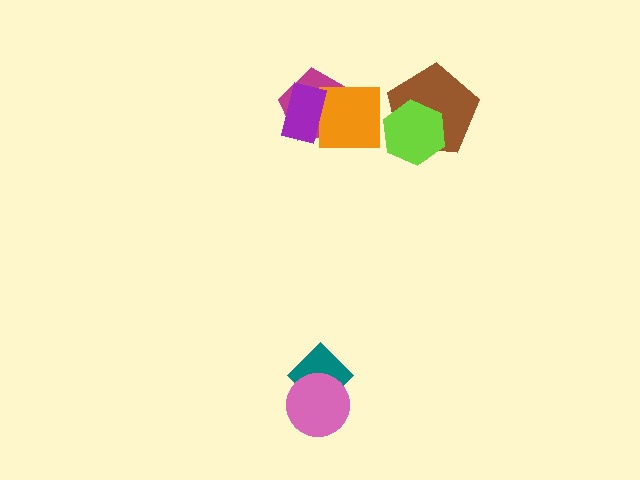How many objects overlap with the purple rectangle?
2 objects overlap with the purple rectangle.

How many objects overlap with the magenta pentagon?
2 objects overlap with the magenta pentagon.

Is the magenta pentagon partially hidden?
Yes, it is partially covered by another shape.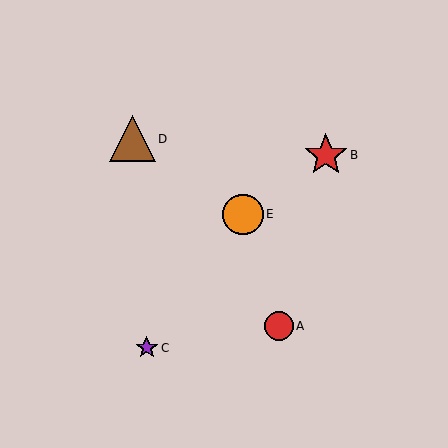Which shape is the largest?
The brown triangle (labeled D) is the largest.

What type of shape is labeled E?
Shape E is an orange circle.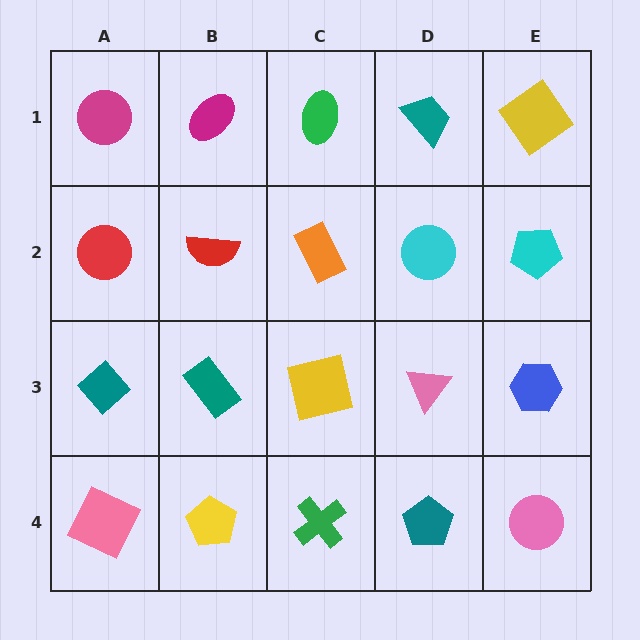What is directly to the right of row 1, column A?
A magenta ellipse.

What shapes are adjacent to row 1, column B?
A red semicircle (row 2, column B), a magenta circle (row 1, column A), a green ellipse (row 1, column C).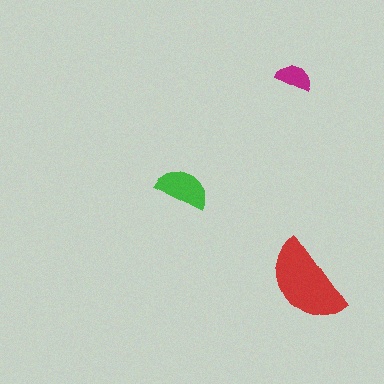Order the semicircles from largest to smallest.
the red one, the green one, the magenta one.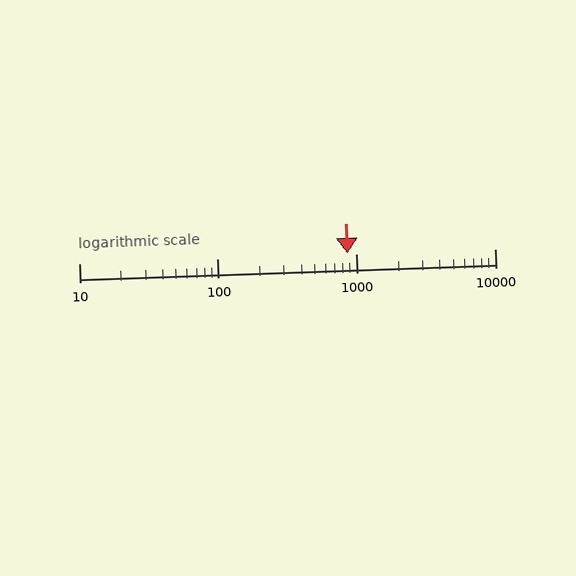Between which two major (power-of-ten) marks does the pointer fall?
The pointer is between 100 and 1000.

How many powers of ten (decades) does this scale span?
The scale spans 3 decades, from 10 to 10000.